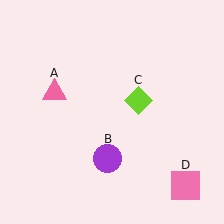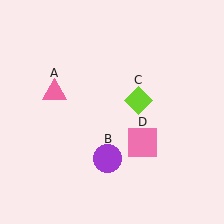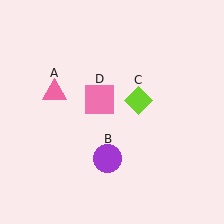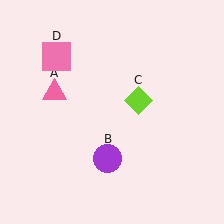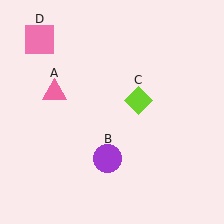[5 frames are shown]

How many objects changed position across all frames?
1 object changed position: pink square (object D).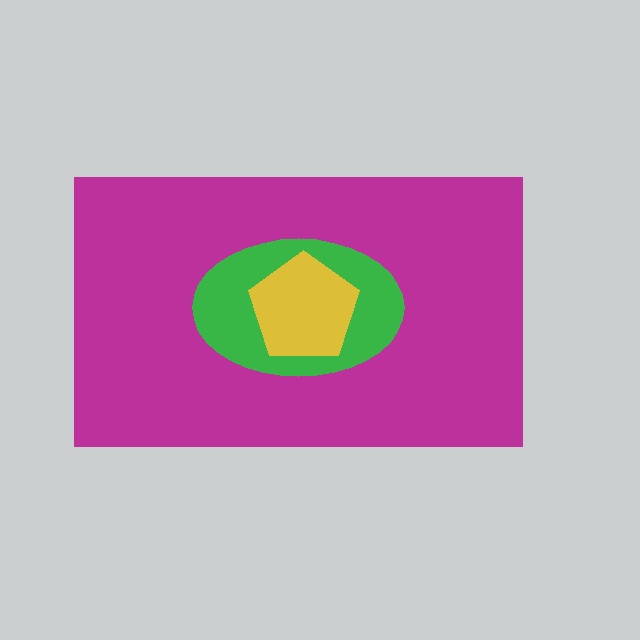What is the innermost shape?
The yellow pentagon.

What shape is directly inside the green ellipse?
The yellow pentagon.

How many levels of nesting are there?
3.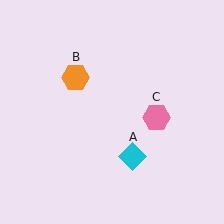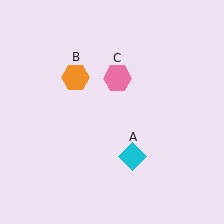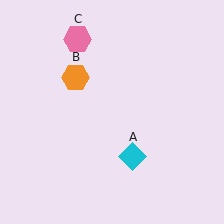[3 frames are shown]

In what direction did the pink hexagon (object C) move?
The pink hexagon (object C) moved up and to the left.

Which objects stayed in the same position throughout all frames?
Cyan diamond (object A) and orange hexagon (object B) remained stationary.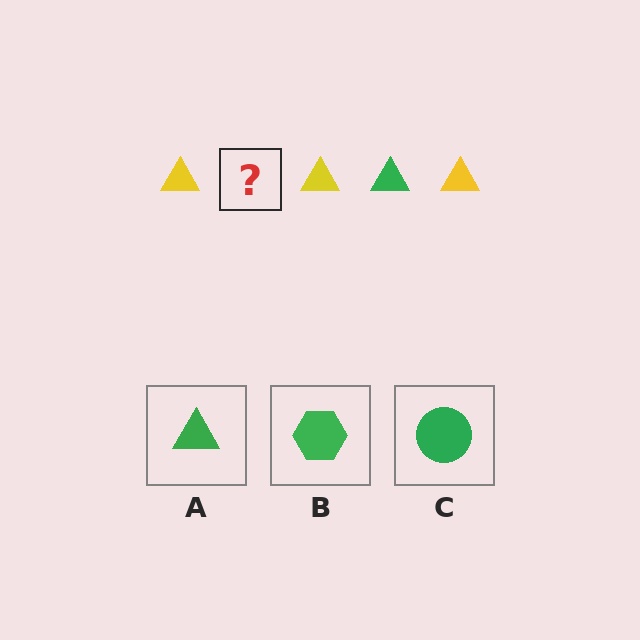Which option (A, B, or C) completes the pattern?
A.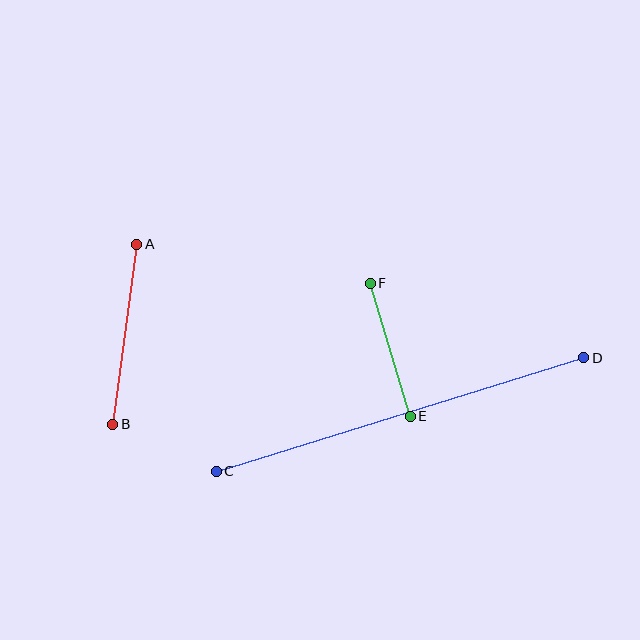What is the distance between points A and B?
The distance is approximately 181 pixels.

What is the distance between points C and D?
The distance is approximately 385 pixels.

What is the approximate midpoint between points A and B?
The midpoint is at approximately (125, 334) pixels.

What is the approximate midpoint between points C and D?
The midpoint is at approximately (400, 415) pixels.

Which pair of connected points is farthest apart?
Points C and D are farthest apart.